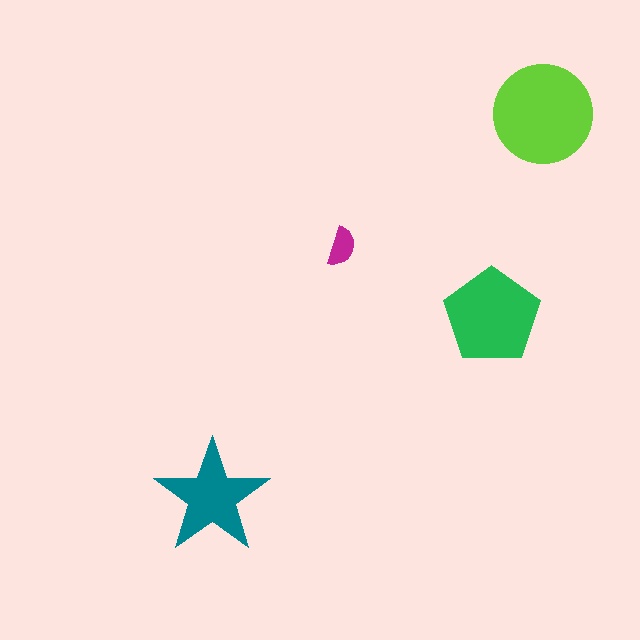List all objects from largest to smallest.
The lime circle, the green pentagon, the teal star, the magenta semicircle.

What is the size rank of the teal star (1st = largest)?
3rd.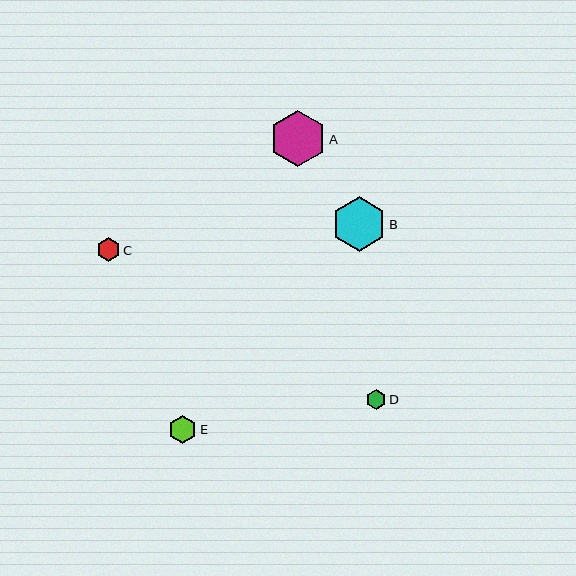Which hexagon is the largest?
Hexagon A is the largest with a size of approximately 56 pixels.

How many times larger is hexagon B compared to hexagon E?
Hexagon B is approximately 2.0 times the size of hexagon E.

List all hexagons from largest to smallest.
From largest to smallest: A, B, E, C, D.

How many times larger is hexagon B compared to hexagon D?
Hexagon B is approximately 2.7 times the size of hexagon D.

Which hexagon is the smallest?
Hexagon D is the smallest with a size of approximately 20 pixels.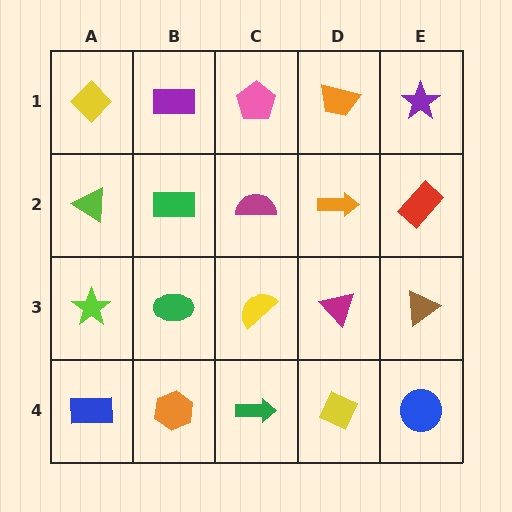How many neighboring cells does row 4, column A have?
2.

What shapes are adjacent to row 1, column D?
An orange arrow (row 2, column D), a pink pentagon (row 1, column C), a purple star (row 1, column E).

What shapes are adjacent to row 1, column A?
A lime triangle (row 2, column A), a purple rectangle (row 1, column B).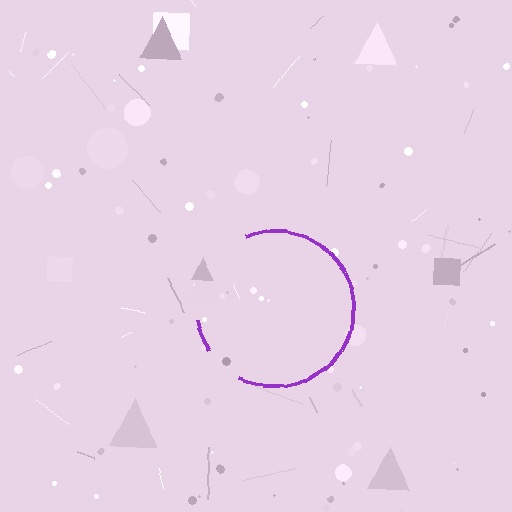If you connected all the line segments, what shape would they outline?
They would outline a circle.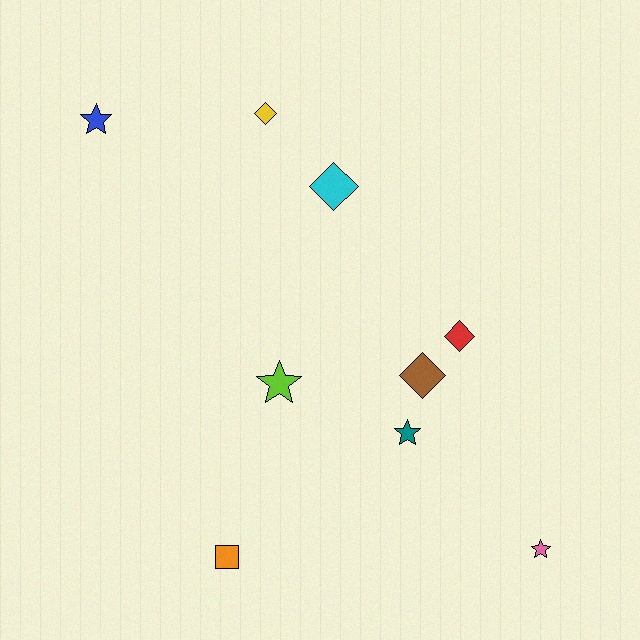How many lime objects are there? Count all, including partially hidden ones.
There is 1 lime object.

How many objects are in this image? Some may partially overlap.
There are 9 objects.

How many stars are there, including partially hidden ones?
There are 4 stars.